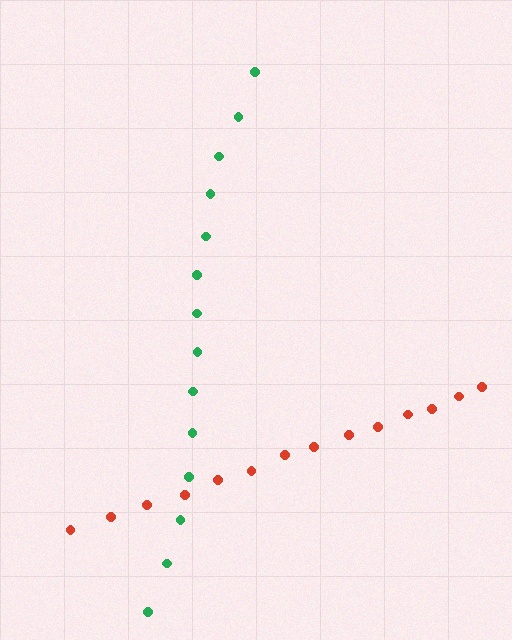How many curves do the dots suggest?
There are 2 distinct paths.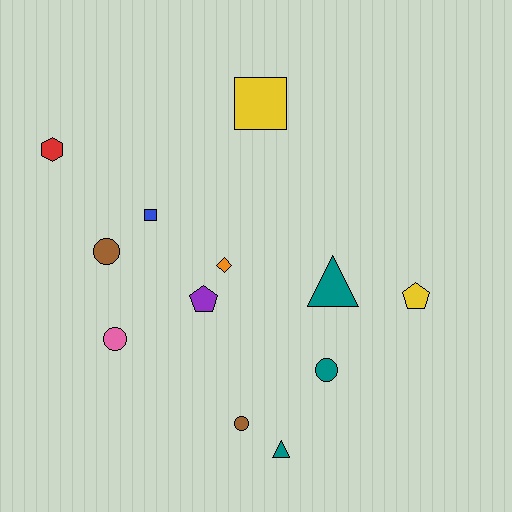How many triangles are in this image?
There are 2 triangles.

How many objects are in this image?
There are 12 objects.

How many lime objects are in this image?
There are no lime objects.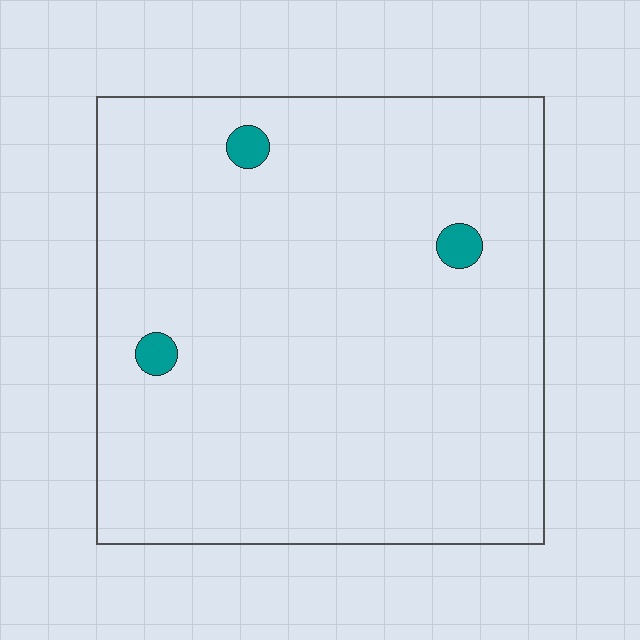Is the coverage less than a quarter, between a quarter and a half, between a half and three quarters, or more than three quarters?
Less than a quarter.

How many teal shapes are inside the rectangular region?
3.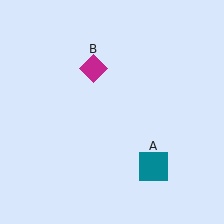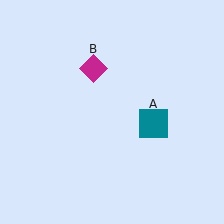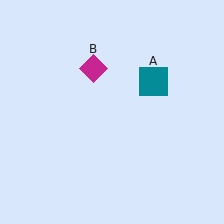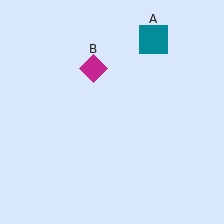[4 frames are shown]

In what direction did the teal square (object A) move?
The teal square (object A) moved up.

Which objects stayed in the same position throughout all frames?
Magenta diamond (object B) remained stationary.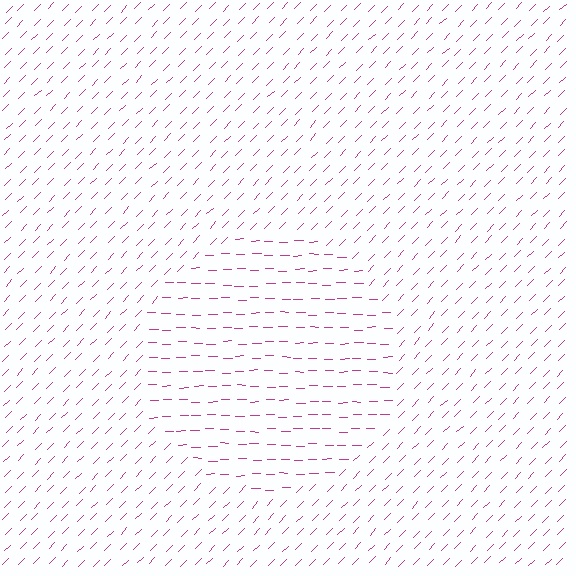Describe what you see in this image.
The image is filled with small magenta line segments. A circle region in the image has lines oriented differently from the surrounding lines, creating a visible texture boundary.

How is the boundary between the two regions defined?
The boundary is defined purely by a change in line orientation (approximately 45 degrees difference). All lines are the same color and thickness.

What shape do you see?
I see a circle.